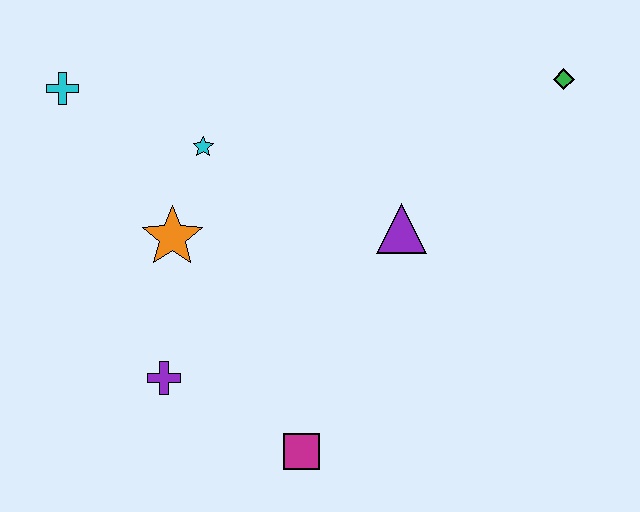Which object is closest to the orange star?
The cyan star is closest to the orange star.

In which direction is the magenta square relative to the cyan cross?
The magenta square is below the cyan cross.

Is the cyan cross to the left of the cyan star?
Yes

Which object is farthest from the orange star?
The green diamond is farthest from the orange star.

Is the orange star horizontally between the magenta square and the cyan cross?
Yes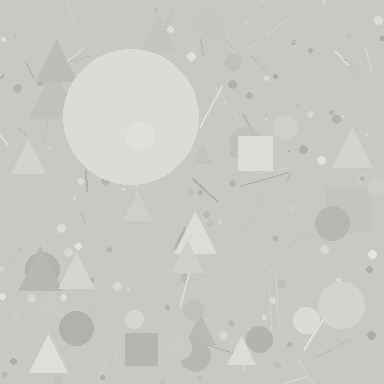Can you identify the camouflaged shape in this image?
The camouflaged shape is a circle.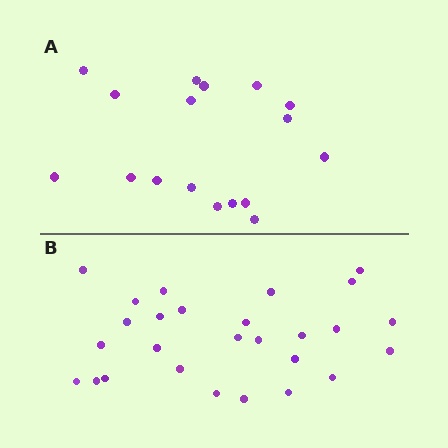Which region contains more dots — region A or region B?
Region B (the bottom region) has more dots.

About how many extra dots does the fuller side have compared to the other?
Region B has roughly 10 or so more dots than region A.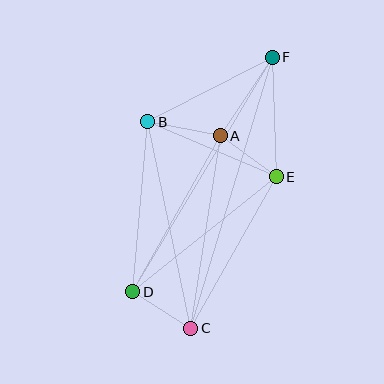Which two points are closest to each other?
Points C and D are closest to each other.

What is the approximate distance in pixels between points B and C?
The distance between B and C is approximately 211 pixels.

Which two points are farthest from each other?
Points C and F are farthest from each other.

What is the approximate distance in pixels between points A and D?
The distance between A and D is approximately 179 pixels.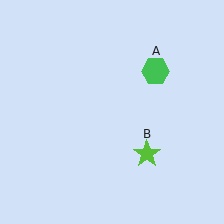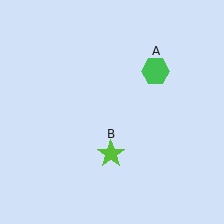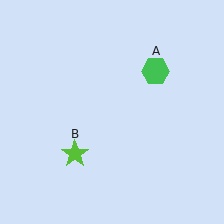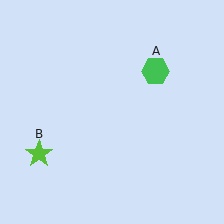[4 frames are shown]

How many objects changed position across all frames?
1 object changed position: lime star (object B).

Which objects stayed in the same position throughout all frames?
Green hexagon (object A) remained stationary.